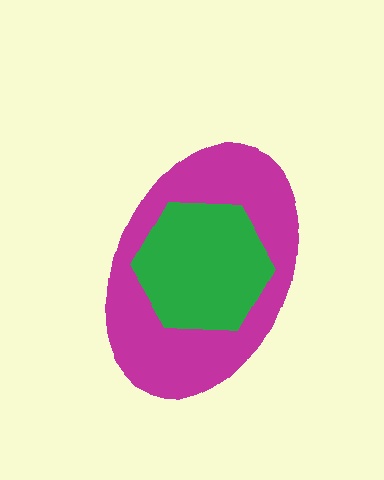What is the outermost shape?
The magenta ellipse.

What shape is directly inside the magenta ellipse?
The green hexagon.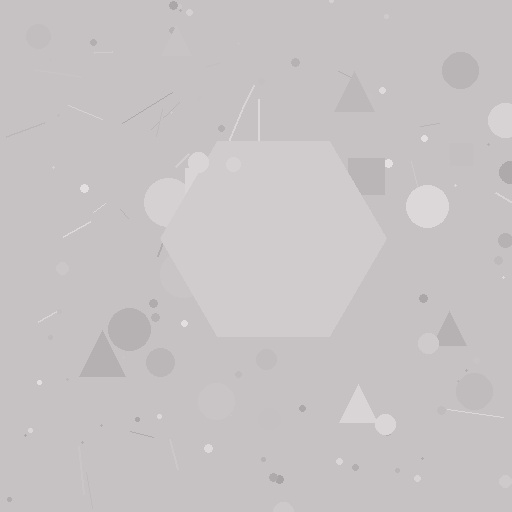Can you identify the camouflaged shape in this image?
The camouflaged shape is a hexagon.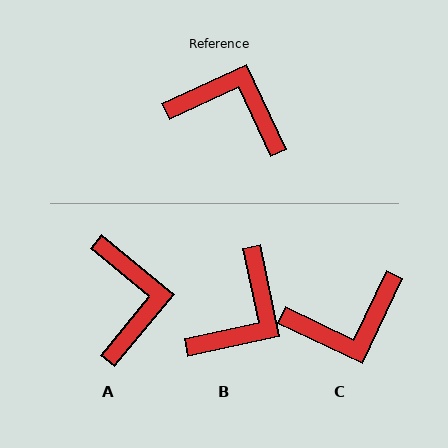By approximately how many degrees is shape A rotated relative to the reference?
Approximately 64 degrees clockwise.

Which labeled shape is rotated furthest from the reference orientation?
C, about 140 degrees away.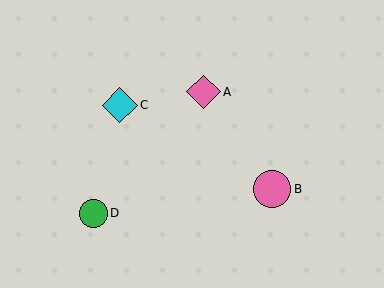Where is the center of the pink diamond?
The center of the pink diamond is at (204, 92).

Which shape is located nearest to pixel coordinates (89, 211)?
The green circle (labeled D) at (93, 213) is nearest to that location.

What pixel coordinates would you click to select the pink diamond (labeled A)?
Click at (204, 92) to select the pink diamond A.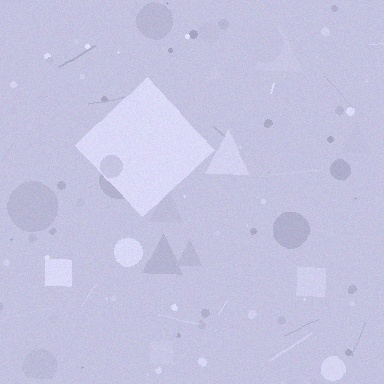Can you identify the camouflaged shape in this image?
The camouflaged shape is a diamond.